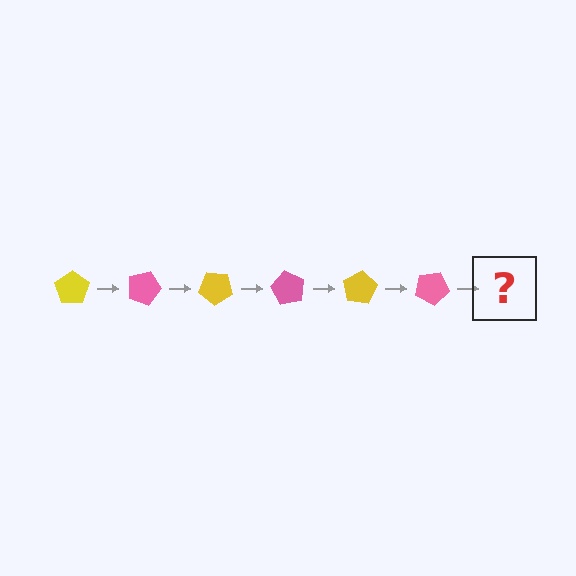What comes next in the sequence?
The next element should be a yellow pentagon, rotated 120 degrees from the start.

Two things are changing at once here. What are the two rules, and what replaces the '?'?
The two rules are that it rotates 20 degrees each step and the color cycles through yellow and pink. The '?' should be a yellow pentagon, rotated 120 degrees from the start.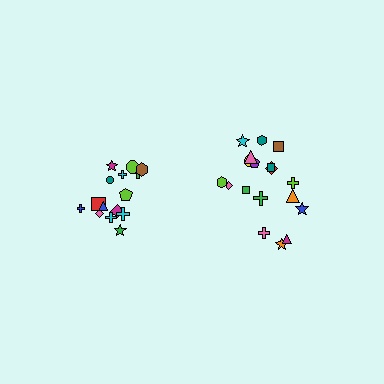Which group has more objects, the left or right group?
The right group.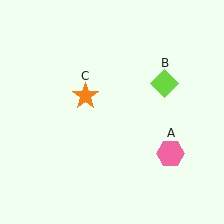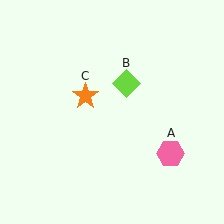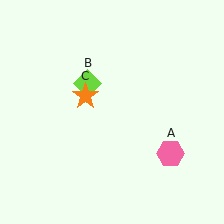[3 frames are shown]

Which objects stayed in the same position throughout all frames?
Pink hexagon (object A) and orange star (object C) remained stationary.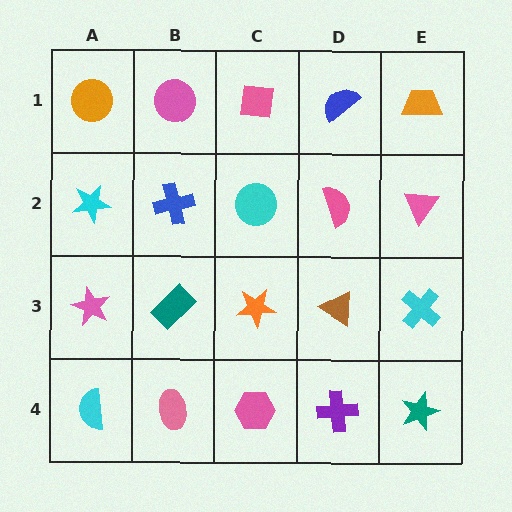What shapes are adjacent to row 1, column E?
A pink triangle (row 2, column E), a blue semicircle (row 1, column D).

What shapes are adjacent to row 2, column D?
A blue semicircle (row 1, column D), a brown triangle (row 3, column D), a cyan circle (row 2, column C), a pink triangle (row 2, column E).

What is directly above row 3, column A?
A cyan star.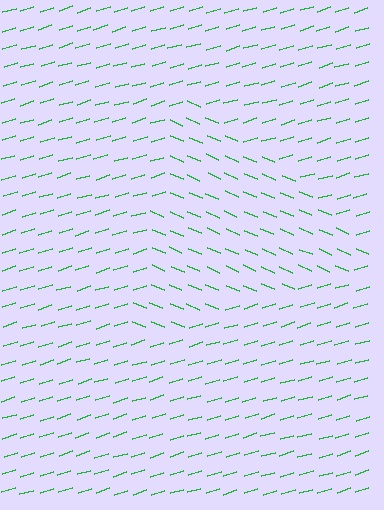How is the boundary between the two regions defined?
The boundary is defined purely by a change in line orientation (approximately 40 degrees difference). All lines are the same color and thickness.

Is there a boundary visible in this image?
Yes, there is a texture boundary formed by a change in line orientation.